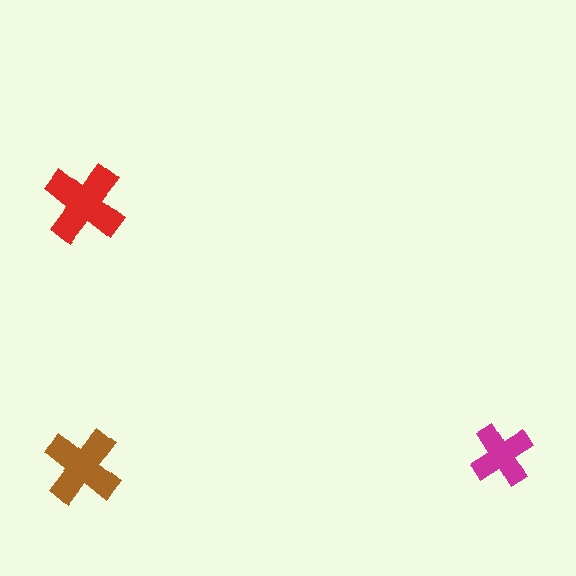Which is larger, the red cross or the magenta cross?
The red one.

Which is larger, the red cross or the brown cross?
The red one.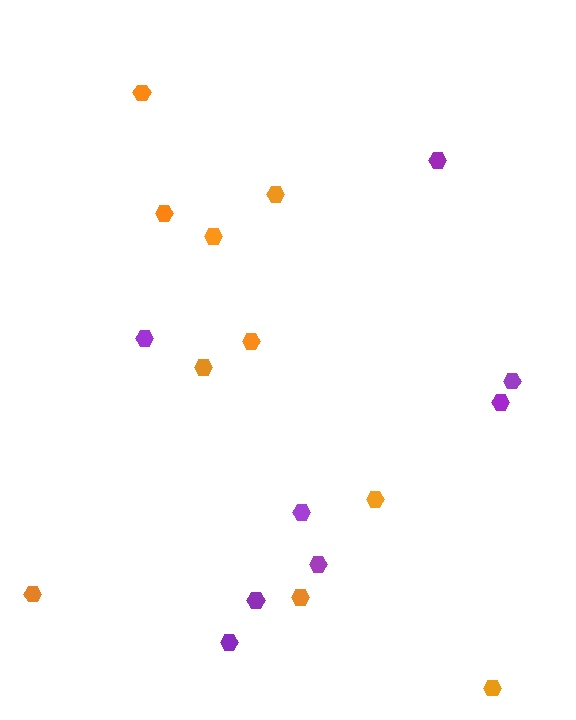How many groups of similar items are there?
There are 2 groups: one group of purple hexagons (8) and one group of orange hexagons (10).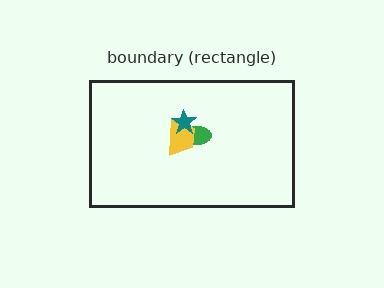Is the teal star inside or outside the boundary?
Inside.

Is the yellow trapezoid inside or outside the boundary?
Inside.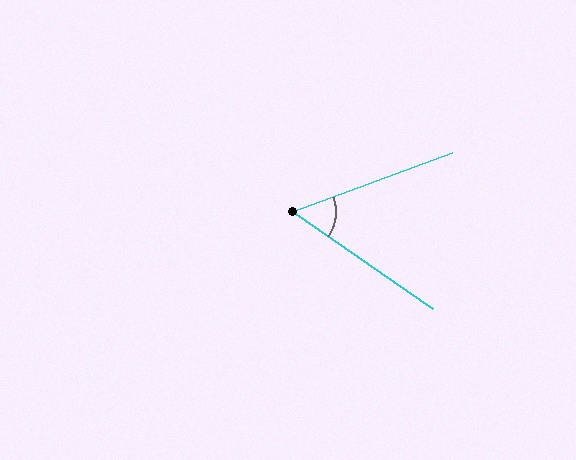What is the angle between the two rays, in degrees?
Approximately 55 degrees.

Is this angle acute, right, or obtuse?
It is acute.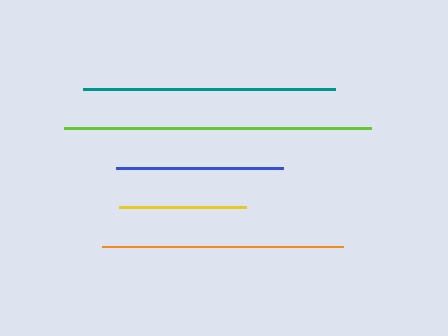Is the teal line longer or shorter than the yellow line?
The teal line is longer than the yellow line.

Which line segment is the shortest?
The yellow line is the shortest at approximately 127 pixels.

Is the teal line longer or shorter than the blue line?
The teal line is longer than the blue line.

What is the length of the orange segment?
The orange segment is approximately 241 pixels long.